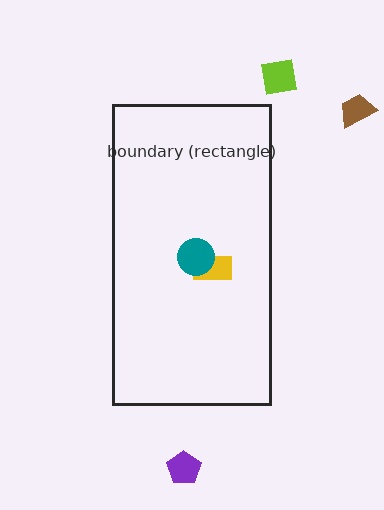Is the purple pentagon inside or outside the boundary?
Outside.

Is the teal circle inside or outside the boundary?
Inside.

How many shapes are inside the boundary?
2 inside, 3 outside.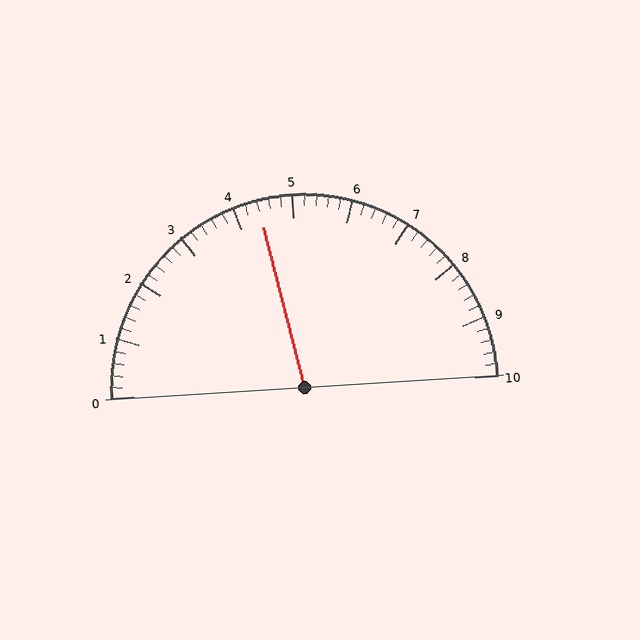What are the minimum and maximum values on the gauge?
The gauge ranges from 0 to 10.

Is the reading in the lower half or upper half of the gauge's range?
The reading is in the lower half of the range (0 to 10).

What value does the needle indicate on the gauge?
The needle indicates approximately 4.4.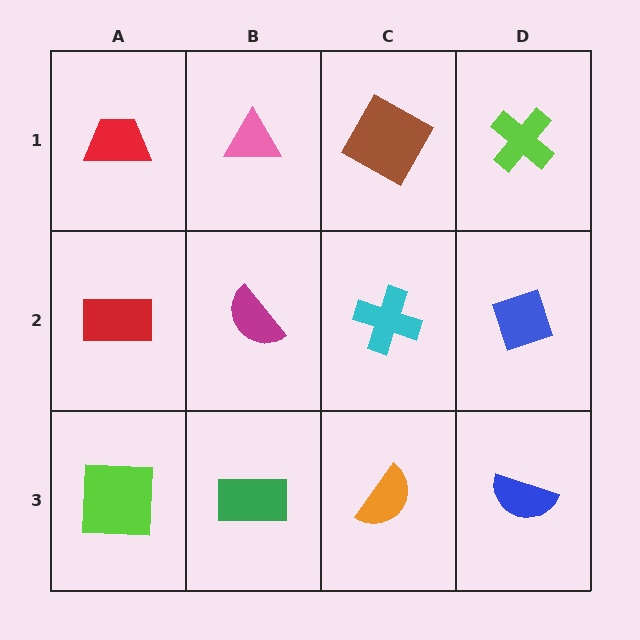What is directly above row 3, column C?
A cyan cross.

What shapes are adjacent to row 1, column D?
A blue diamond (row 2, column D), a brown square (row 1, column C).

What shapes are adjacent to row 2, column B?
A pink triangle (row 1, column B), a green rectangle (row 3, column B), a red rectangle (row 2, column A), a cyan cross (row 2, column C).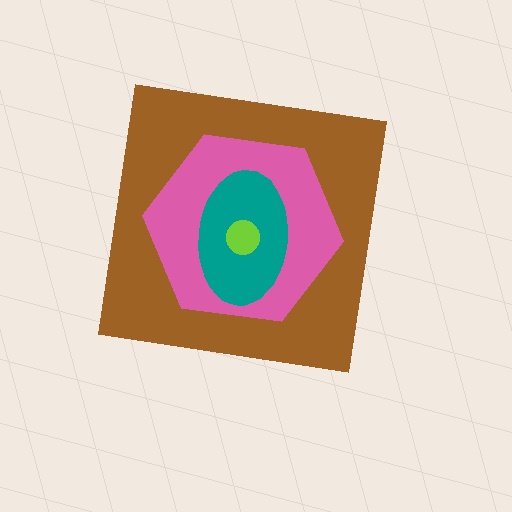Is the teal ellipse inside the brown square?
Yes.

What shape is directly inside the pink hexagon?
The teal ellipse.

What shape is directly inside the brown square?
The pink hexagon.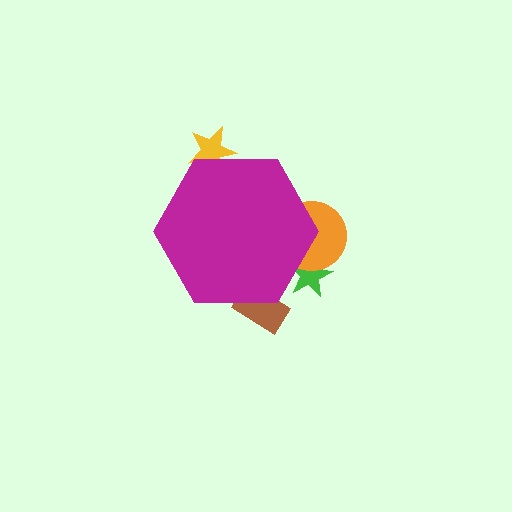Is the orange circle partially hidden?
Yes, the orange circle is partially hidden behind the magenta hexagon.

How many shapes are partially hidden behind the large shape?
4 shapes are partially hidden.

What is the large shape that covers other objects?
A magenta hexagon.